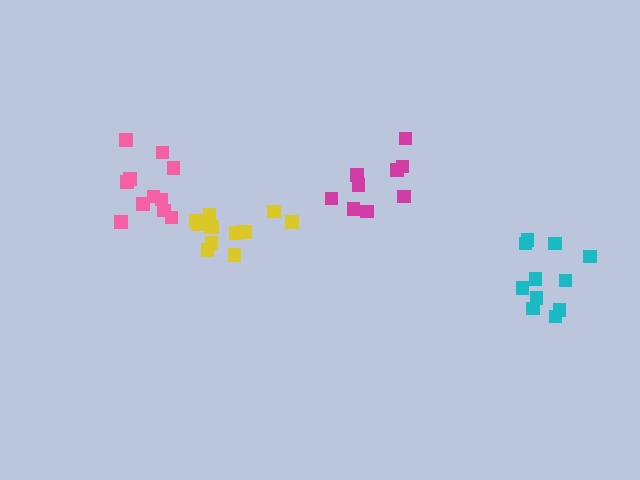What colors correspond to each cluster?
The clusters are colored: yellow, cyan, magenta, pink.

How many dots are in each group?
Group 1: 12 dots, Group 2: 11 dots, Group 3: 9 dots, Group 4: 11 dots (43 total).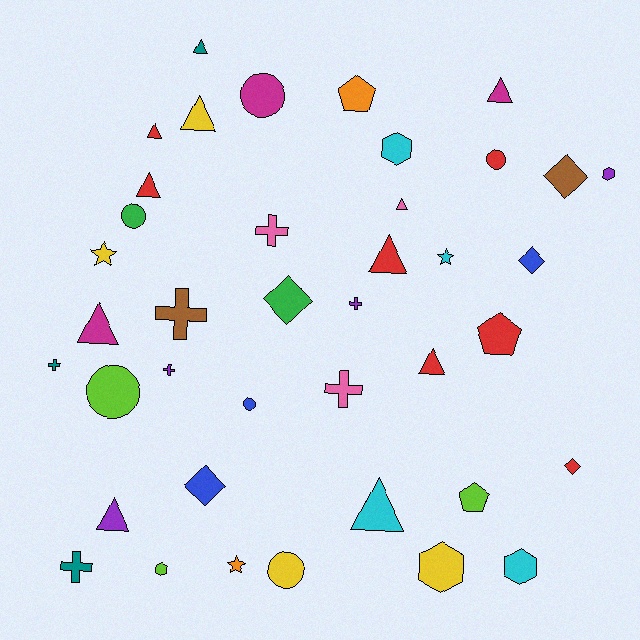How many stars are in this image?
There are 3 stars.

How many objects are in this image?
There are 40 objects.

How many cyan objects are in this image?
There are 4 cyan objects.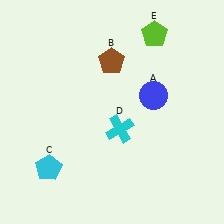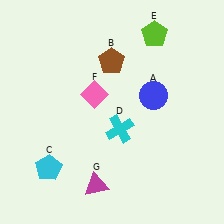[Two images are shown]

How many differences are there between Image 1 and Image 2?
There are 2 differences between the two images.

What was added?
A pink diamond (F), a magenta triangle (G) were added in Image 2.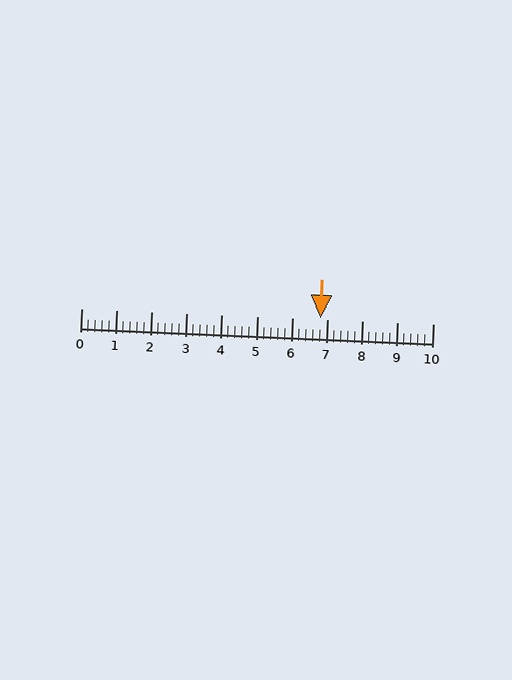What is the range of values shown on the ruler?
The ruler shows values from 0 to 10.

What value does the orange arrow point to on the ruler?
The orange arrow points to approximately 6.8.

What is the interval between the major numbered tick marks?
The major tick marks are spaced 1 units apart.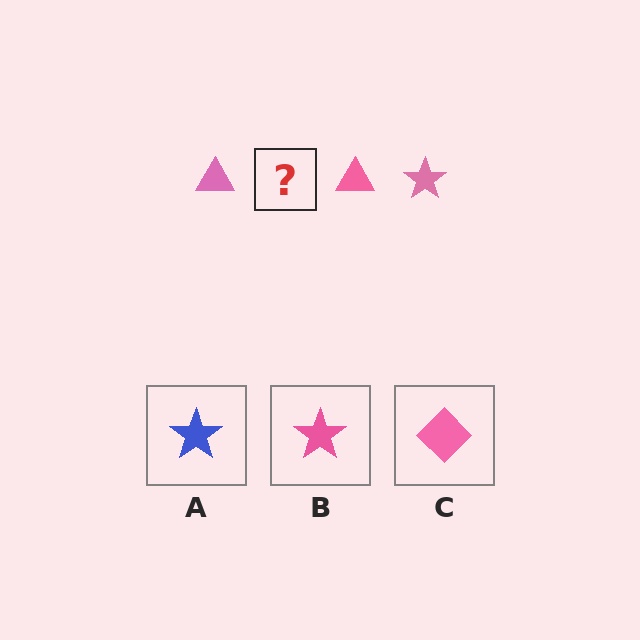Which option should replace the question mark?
Option B.